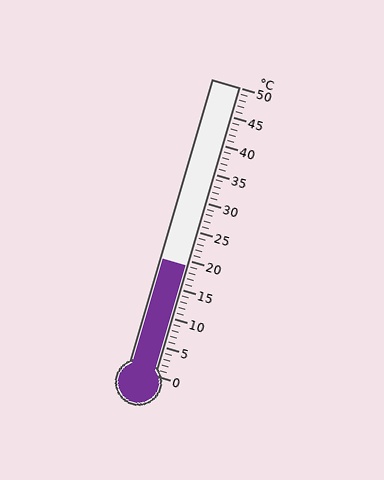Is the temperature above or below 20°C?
The temperature is below 20°C.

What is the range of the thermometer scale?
The thermometer scale ranges from 0°C to 50°C.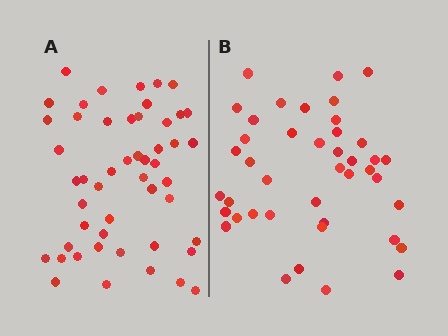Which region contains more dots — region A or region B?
Region A (the left region) has more dots.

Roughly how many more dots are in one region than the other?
Region A has roughly 8 or so more dots than region B.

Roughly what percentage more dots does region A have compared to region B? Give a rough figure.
About 20% more.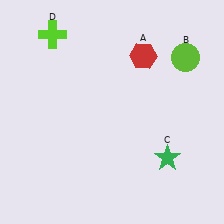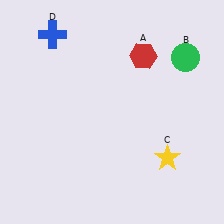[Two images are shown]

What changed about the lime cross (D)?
In Image 1, D is lime. In Image 2, it changed to blue.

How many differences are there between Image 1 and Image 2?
There are 3 differences between the two images.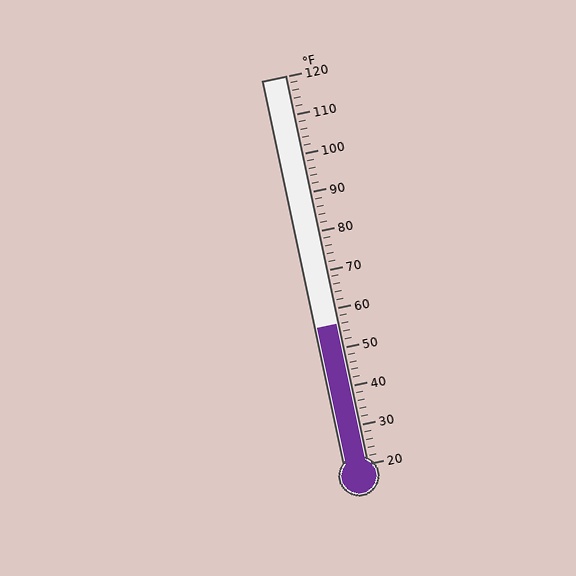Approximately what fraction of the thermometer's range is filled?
The thermometer is filled to approximately 35% of its range.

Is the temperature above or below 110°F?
The temperature is below 110°F.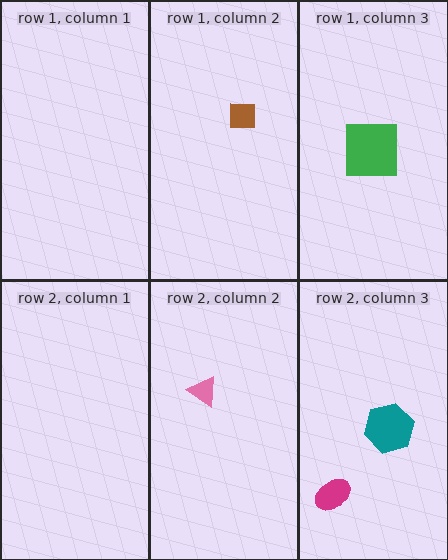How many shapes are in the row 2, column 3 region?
2.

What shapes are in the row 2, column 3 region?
The teal hexagon, the magenta ellipse.